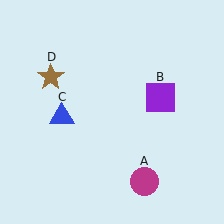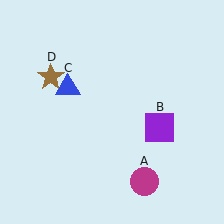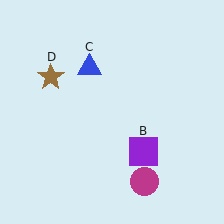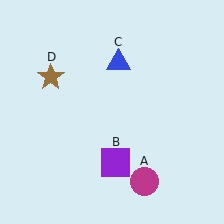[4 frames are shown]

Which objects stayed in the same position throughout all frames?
Magenta circle (object A) and brown star (object D) remained stationary.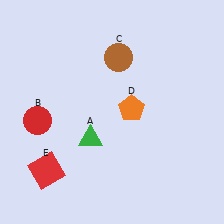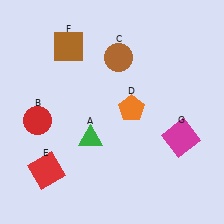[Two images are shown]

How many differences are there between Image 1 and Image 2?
There are 2 differences between the two images.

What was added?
A brown square (F), a magenta square (G) were added in Image 2.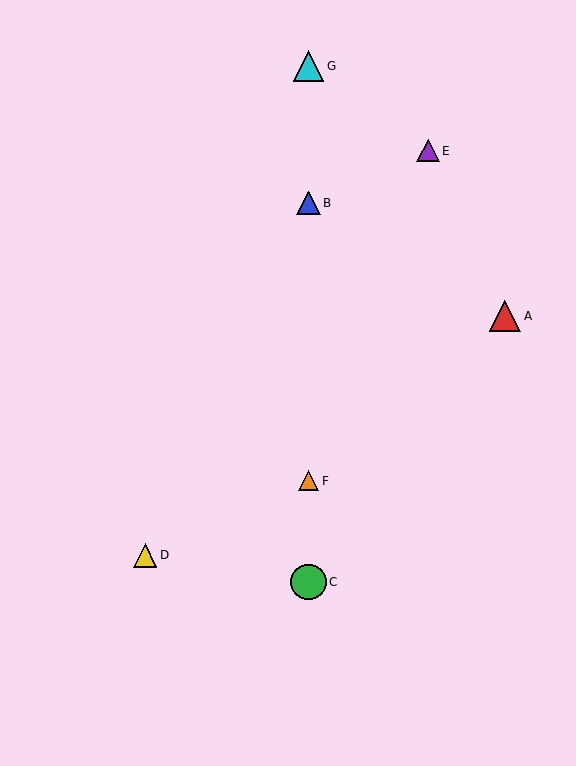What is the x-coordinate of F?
Object F is at x≈309.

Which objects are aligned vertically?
Objects B, C, F, G are aligned vertically.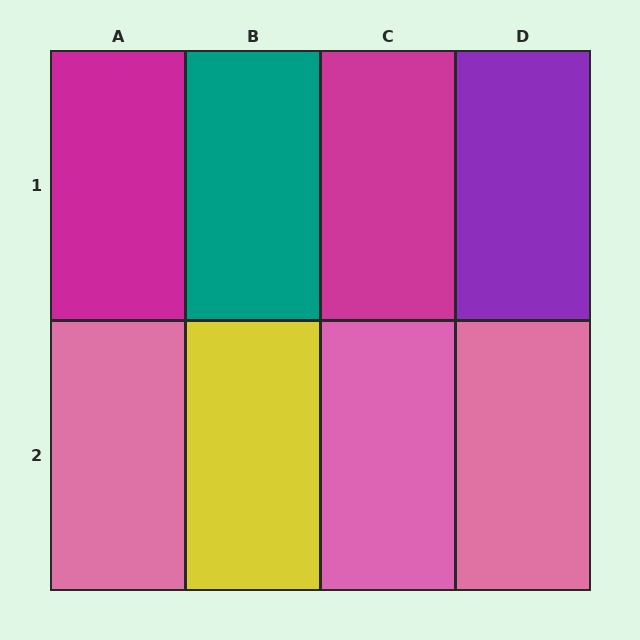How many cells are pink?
3 cells are pink.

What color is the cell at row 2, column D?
Pink.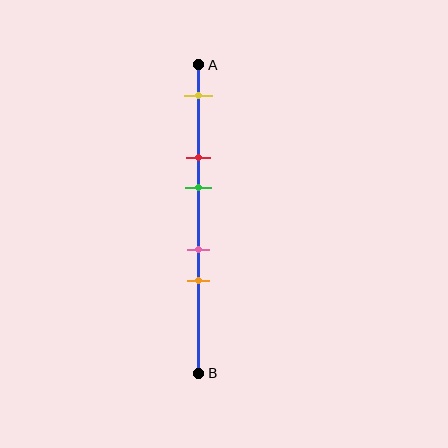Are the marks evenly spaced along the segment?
No, the marks are not evenly spaced.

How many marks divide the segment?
There are 5 marks dividing the segment.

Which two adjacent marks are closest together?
The pink and orange marks are the closest adjacent pair.